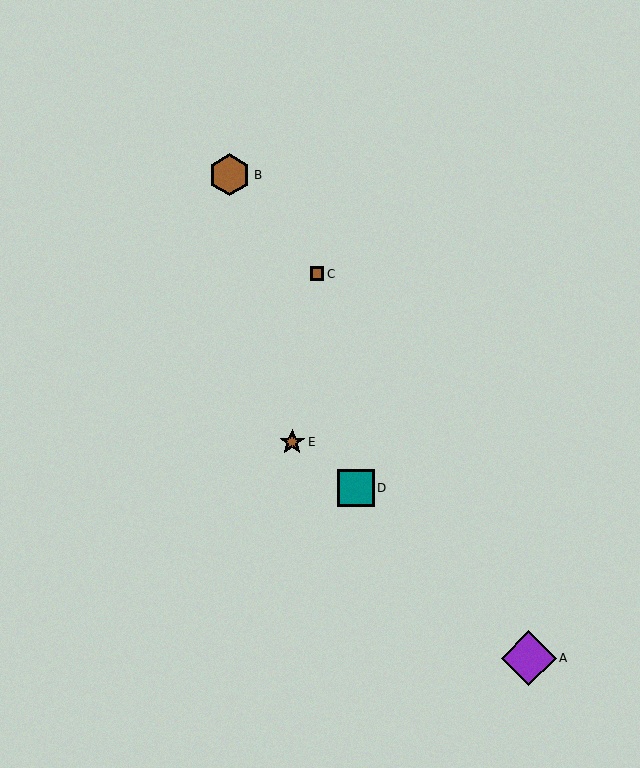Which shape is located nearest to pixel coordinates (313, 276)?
The brown square (labeled C) at (317, 274) is nearest to that location.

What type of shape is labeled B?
Shape B is a brown hexagon.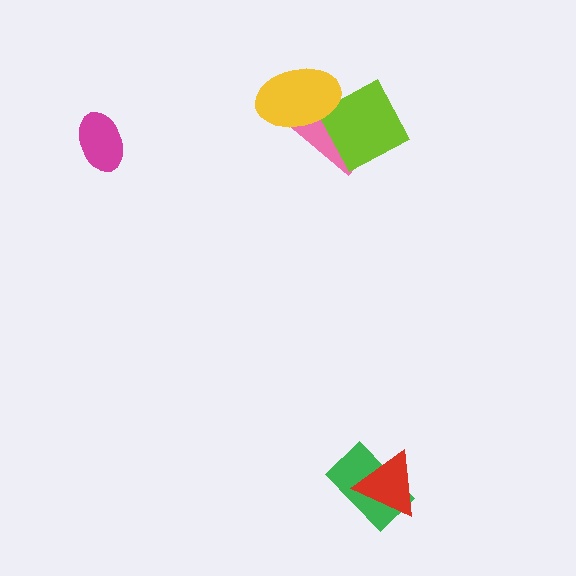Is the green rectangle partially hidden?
Yes, it is partially covered by another shape.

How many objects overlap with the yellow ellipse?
2 objects overlap with the yellow ellipse.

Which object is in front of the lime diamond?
The yellow ellipse is in front of the lime diamond.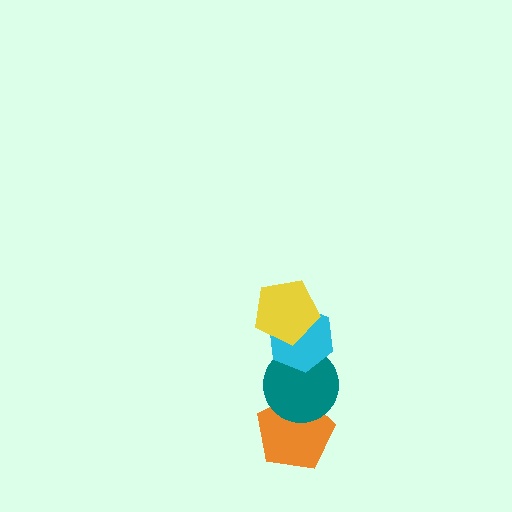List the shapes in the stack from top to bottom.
From top to bottom: the yellow pentagon, the cyan hexagon, the teal circle, the orange pentagon.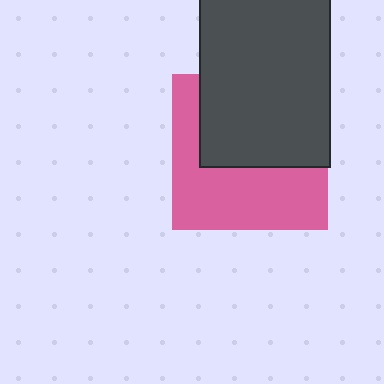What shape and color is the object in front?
The object in front is a dark gray rectangle.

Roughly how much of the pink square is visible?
About half of it is visible (roughly 51%).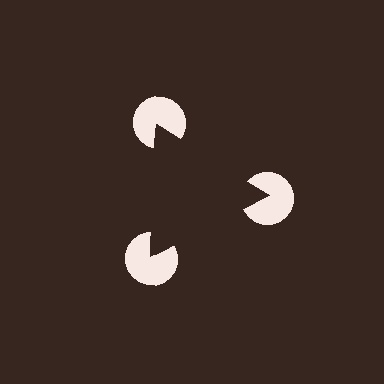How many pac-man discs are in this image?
There are 3 — one at each vertex of the illusory triangle.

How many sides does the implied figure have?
3 sides.